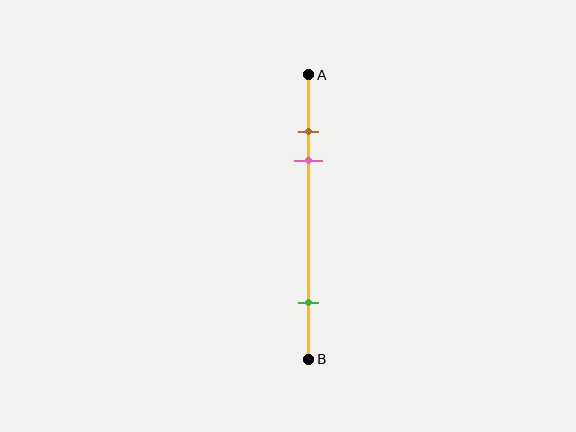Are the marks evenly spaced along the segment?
No, the marks are not evenly spaced.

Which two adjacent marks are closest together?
The brown and pink marks are the closest adjacent pair.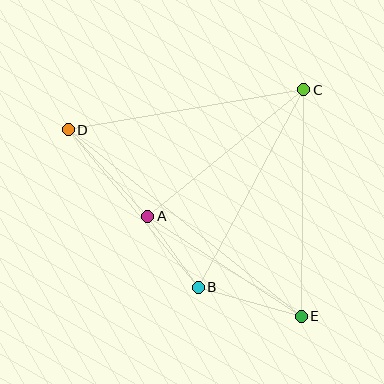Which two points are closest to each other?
Points A and B are closest to each other.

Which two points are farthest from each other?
Points D and E are farthest from each other.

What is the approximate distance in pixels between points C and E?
The distance between C and E is approximately 226 pixels.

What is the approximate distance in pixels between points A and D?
The distance between A and D is approximately 117 pixels.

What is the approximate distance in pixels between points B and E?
The distance between B and E is approximately 107 pixels.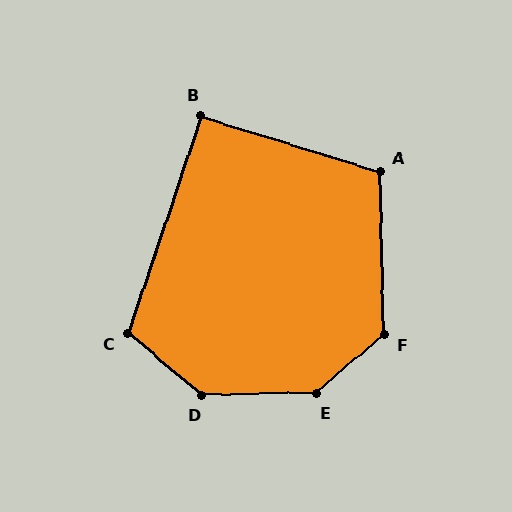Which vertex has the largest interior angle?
E, at approximately 140 degrees.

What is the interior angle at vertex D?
Approximately 139 degrees (obtuse).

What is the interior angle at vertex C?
Approximately 111 degrees (obtuse).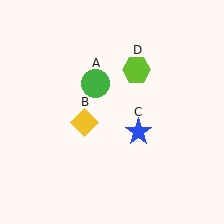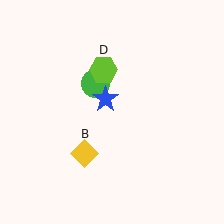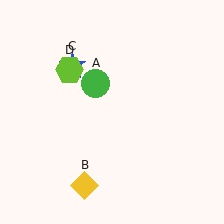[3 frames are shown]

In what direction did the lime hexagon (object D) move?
The lime hexagon (object D) moved left.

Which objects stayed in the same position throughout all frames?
Green circle (object A) remained stationary.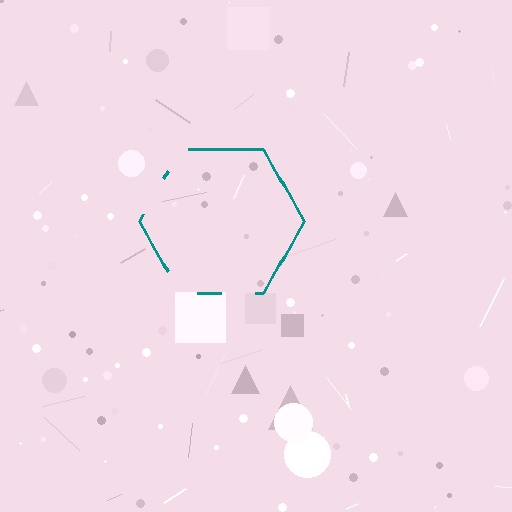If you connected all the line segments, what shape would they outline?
They would outline a hexagon.